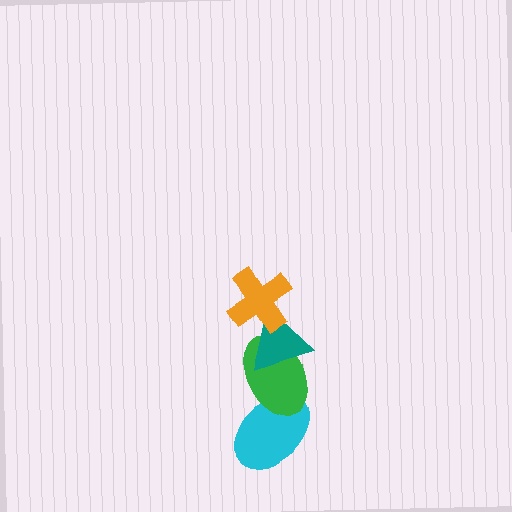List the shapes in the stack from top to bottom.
From top to bottom: the orange cross, the teal triangle, the green ellipse, the cyan ellipse.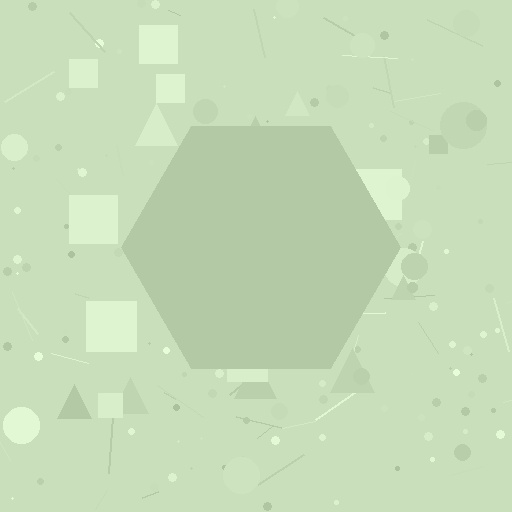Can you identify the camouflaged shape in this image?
The camouflaged shape is a hexagon.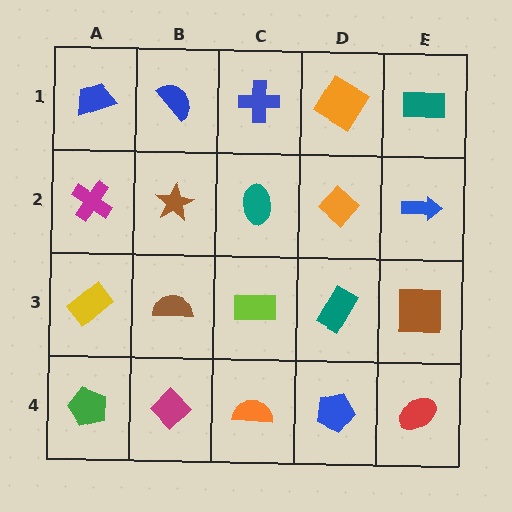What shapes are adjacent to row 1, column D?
An orange diamond (row 2, column D), a blue cross (row 1, column C), a teal rectangle (row 1, column E).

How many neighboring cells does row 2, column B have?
4.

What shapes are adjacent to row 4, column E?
A brown square (row 3, column E), a blue pentagon (row 4, column D).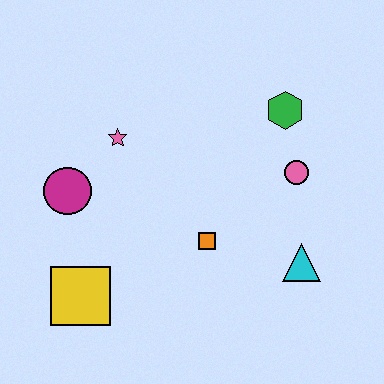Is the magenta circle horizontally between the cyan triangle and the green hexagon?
No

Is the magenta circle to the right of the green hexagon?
No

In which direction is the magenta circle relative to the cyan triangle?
The magenta circle is to the left of the cyan triangle.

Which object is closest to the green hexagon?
The pink circle is closest to the green hexagon.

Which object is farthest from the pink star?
The cyan triangle is farthest from the pink star.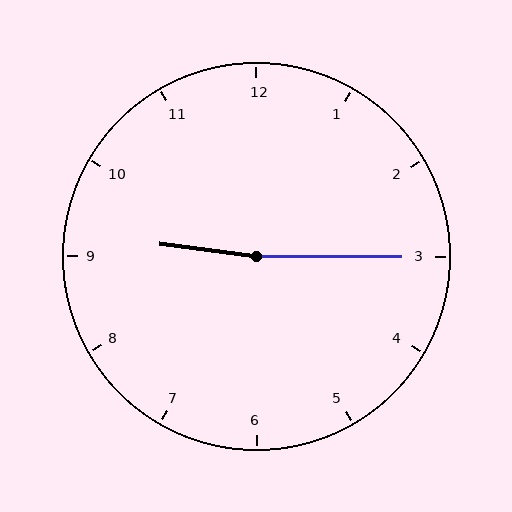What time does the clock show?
9:15.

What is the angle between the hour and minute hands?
Approximately 172 degrees.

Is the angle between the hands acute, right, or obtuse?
It is obtuse.